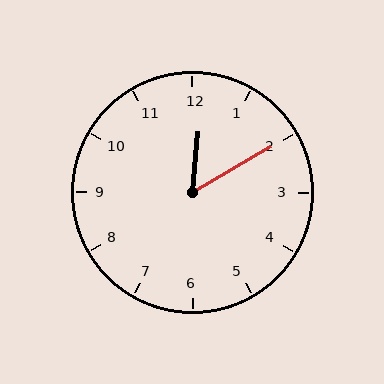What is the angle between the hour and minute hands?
Approximately 55 degrees.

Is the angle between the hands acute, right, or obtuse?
It is acute.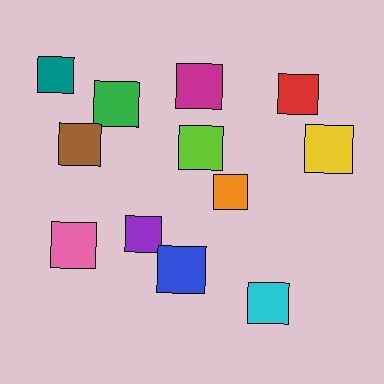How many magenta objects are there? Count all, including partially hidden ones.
There is 1 magenta object.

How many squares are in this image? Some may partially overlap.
There are 12 squares.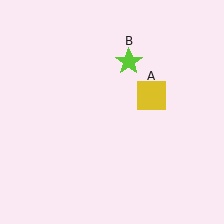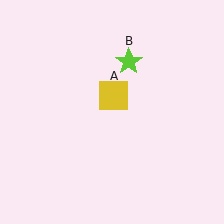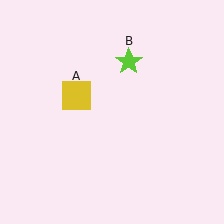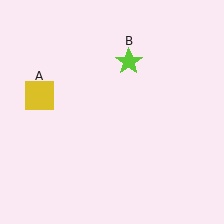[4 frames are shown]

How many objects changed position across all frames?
1 object changed position: yellow square (object A).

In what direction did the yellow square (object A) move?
The yellow square (object A) moved left.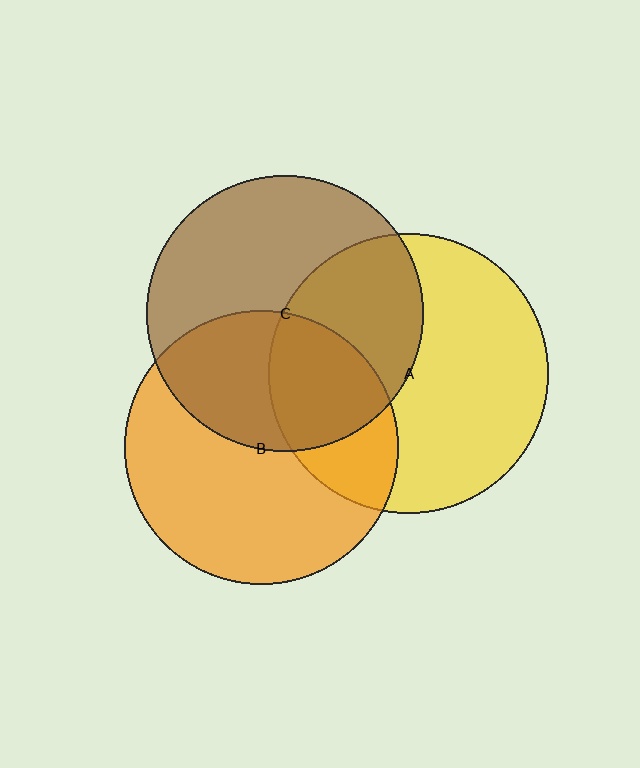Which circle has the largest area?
Circle A (yellow).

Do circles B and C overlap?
Yes.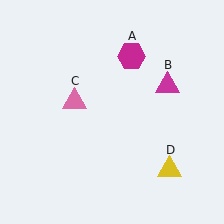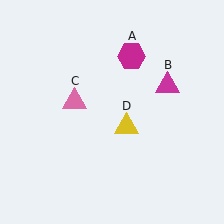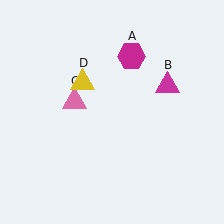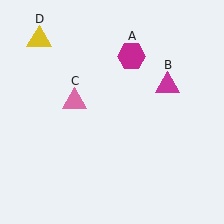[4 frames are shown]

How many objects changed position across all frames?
1 object changed position: yellow triangle (object D).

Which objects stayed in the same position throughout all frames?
Magenta hexagon (object A) and magenta triangle (object B) and pink triangle (object C) remained stationary.